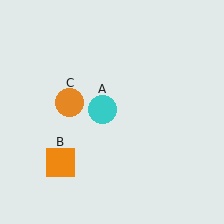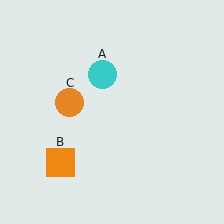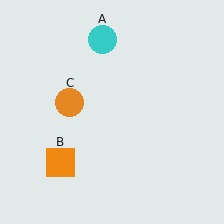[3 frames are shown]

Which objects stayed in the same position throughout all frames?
Orange square (object B) and orange circle (object C) remained stationary.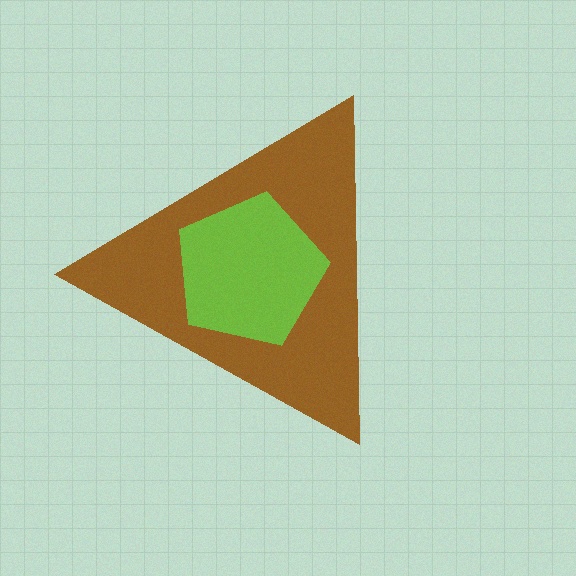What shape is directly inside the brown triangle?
The lime pentagon.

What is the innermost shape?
The lime pentagon.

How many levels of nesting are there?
2.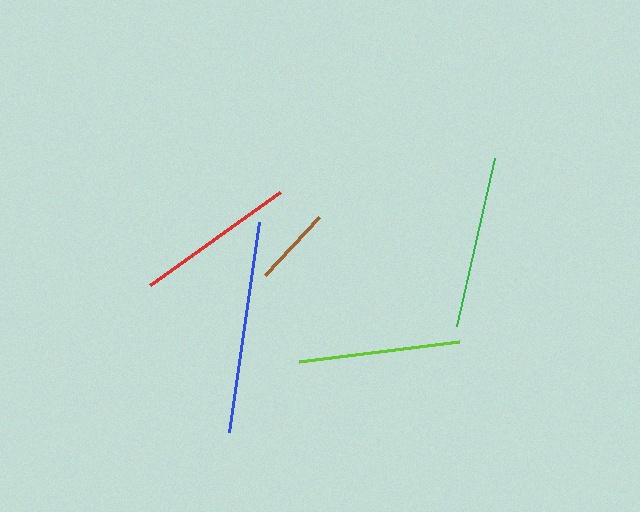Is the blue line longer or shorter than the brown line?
The blue line is longer than the brown line.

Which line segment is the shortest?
The brown line is the shortest at approximately 80 pixels.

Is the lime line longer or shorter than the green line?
The green line is longer than the lime line.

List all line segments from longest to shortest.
From longest to shortest: blue, green, lime, red, brown.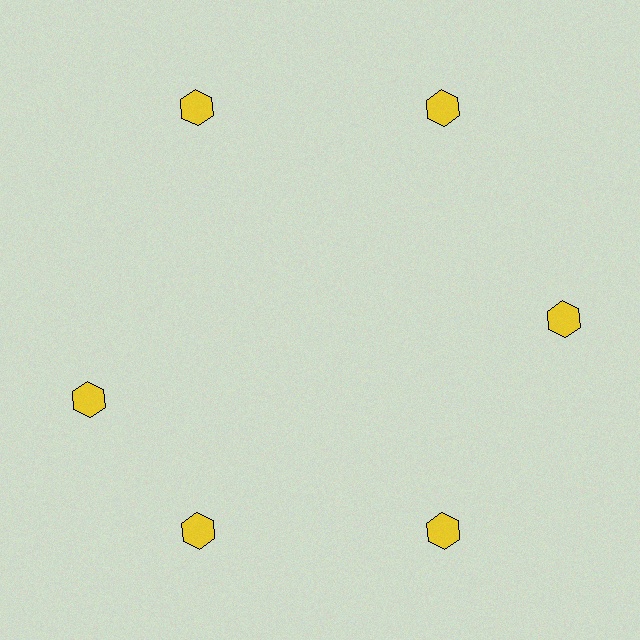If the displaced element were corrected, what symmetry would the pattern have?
It would have 6-fold rotational symmetry — the pattern would map onto itself every 60 degrees.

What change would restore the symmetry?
The symmetry would be restored by rotating it back into even spacing with its neighbors so that all 6 hexagons sit at equal angles and equal distance from the center.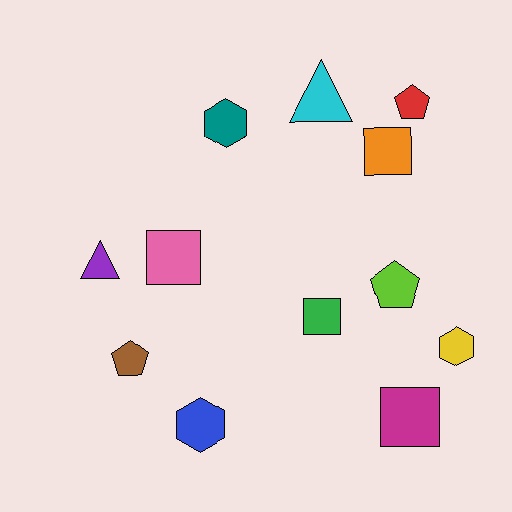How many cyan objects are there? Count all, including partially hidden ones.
There is 1 cyan object.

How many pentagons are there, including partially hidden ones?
There are 3 pentagons.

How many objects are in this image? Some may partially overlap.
There are 12 objects.